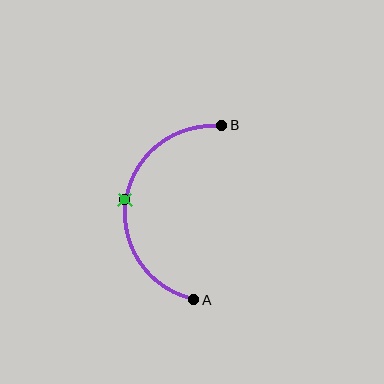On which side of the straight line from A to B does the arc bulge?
The arc bulges to the left of the straight line connecting A and B.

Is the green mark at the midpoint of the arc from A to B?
Yes. The green mark lies on the arc at equal arc-length from both A and B — it is the arc midpoint.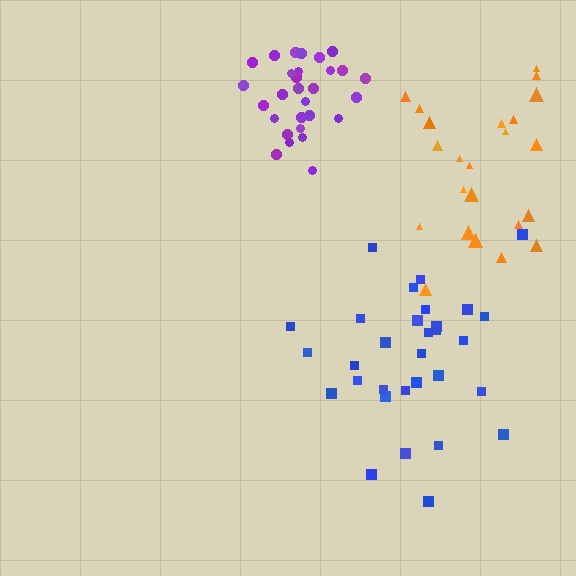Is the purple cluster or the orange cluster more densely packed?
Purple.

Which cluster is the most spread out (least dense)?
Orange.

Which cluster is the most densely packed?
Purple.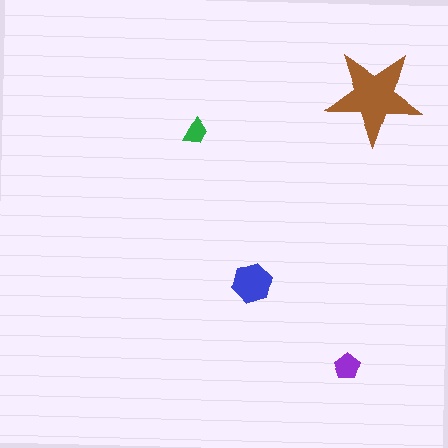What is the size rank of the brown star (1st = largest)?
1st.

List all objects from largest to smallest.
The brown star, the blue hexagon, the purple pentagon, the green trapezoid.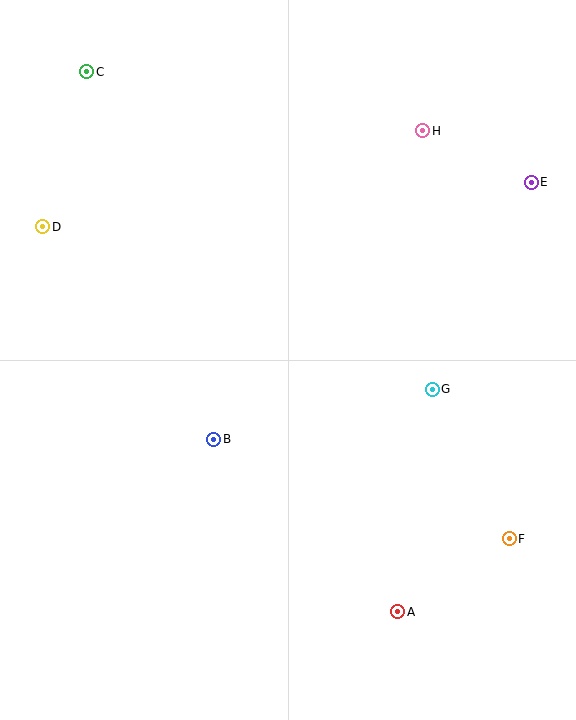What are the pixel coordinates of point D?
Point D is at (43, 227).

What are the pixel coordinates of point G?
Point G is at (432, 389).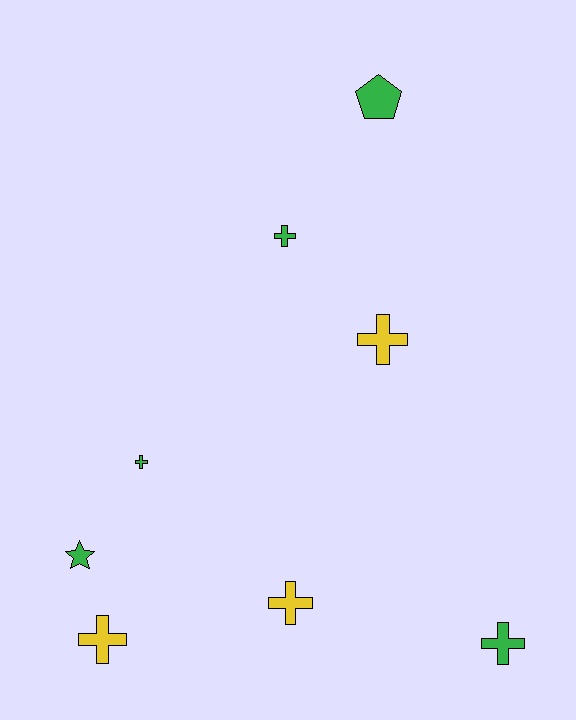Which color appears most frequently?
Green, with 5 objects.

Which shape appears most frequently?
Cross, with 6 objects.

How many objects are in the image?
There are 8 objects.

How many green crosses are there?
There are 3 green crosses.